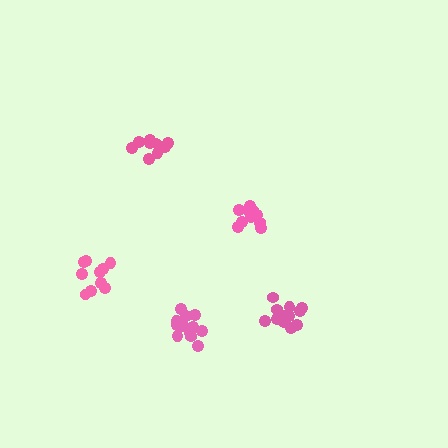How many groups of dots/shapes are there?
There are 5 groups.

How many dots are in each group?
Group 1: 9 dots, Group 2: 10 dots, Group 3: 10 dots, Group 4: 12 dots, Group 5: 12 dots (53 total).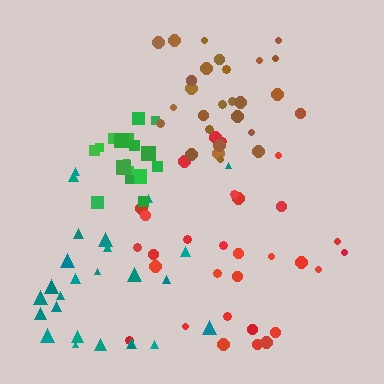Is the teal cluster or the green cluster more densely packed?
Green.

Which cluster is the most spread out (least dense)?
Teal.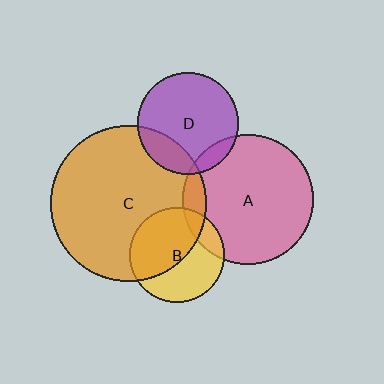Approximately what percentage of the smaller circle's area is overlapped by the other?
Approximately 55%.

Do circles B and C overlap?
Yes.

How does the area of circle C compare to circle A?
Approximately 1.4 times.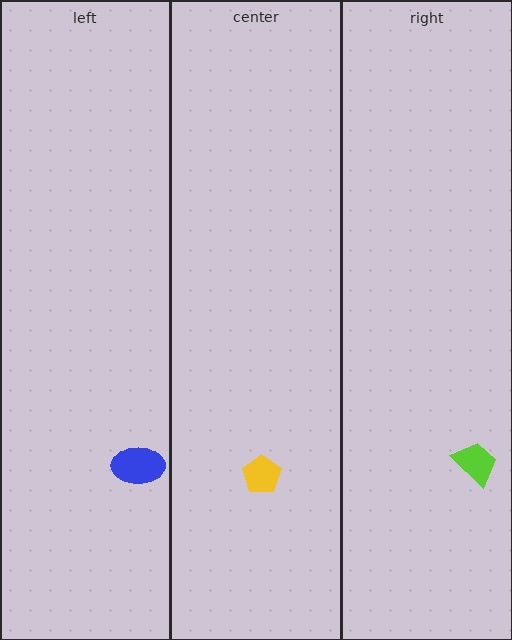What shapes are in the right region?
The lime trapezoid.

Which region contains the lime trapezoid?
The right region.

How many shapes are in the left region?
1.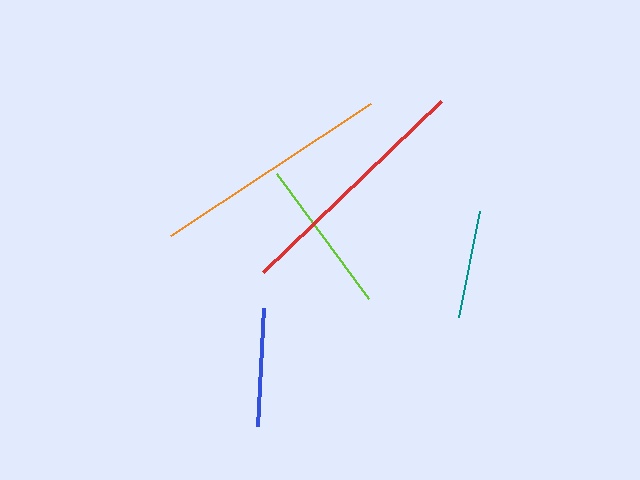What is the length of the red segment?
The red segment is approximately 246 pixels long.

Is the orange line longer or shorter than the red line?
The red line is longer than the orange line.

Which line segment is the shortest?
The teal line is the shortest at approximately 108 pixels.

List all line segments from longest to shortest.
From longest to shortest: red, orange, lime, blue, teal.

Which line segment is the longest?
The red line is the longest at approximately 246 pixels.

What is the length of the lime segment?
The lime segment is approximately 155 pixels long.